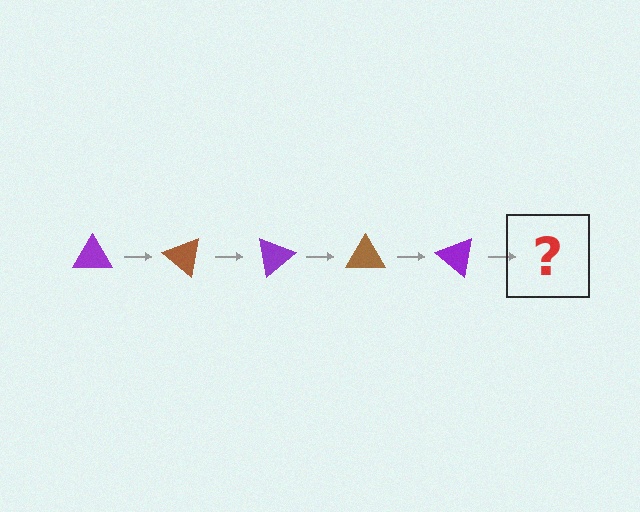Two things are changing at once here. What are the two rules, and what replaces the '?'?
The two rules are that it rotates 40 degrees each step and the color cycles through purple and brown. The '?' should be a brown triangle, rotated 200 degrees from the start.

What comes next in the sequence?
The next element should be a brown triangle, rotated 200 degrees from the start.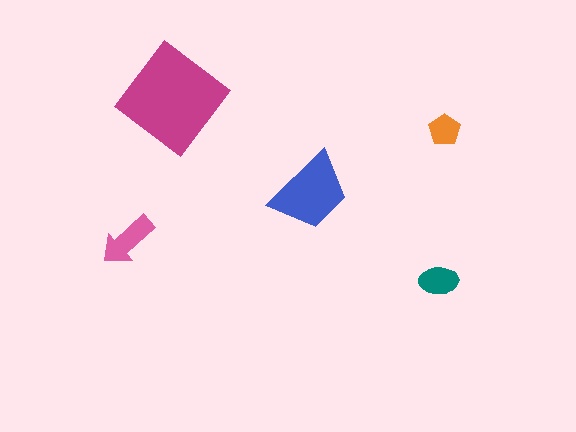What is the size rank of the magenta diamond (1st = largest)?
1st.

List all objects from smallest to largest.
The orange pentagon, the teal ellipse, the pink arrow, the blue trapezoid, the magenta diamond.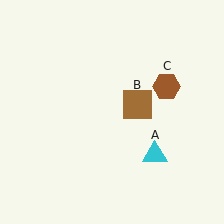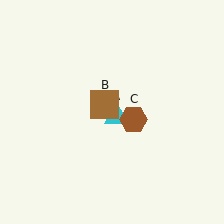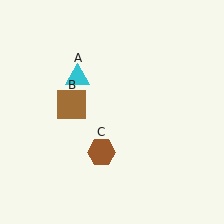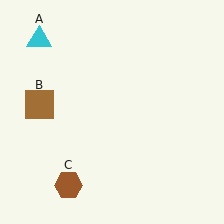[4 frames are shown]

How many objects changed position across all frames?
3 objects changed position: cyan triangle (object A), brown square (object B), brown hexagon (object C).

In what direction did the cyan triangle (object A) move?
The cyan triangle (object A) moved up and to the left.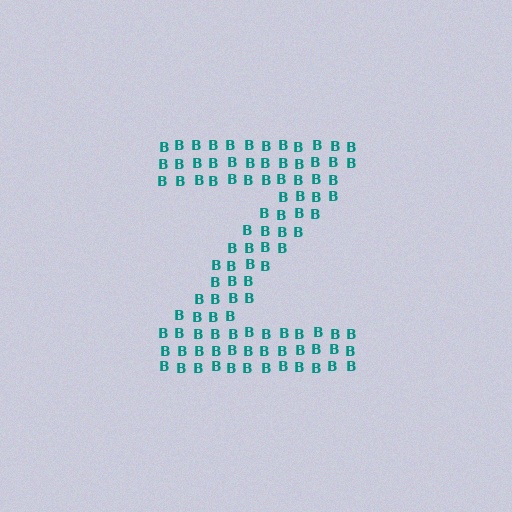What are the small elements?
The small elements are letter B's.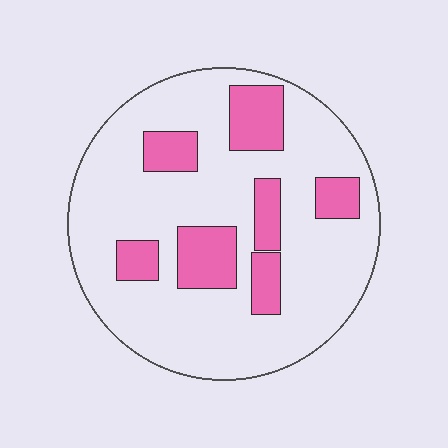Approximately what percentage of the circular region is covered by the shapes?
Approximately 20%.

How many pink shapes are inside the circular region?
7.